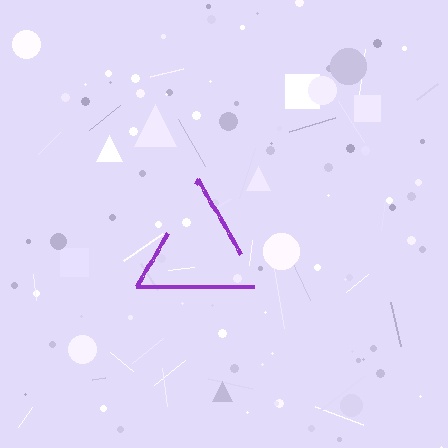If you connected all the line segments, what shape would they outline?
They would outline a triangle.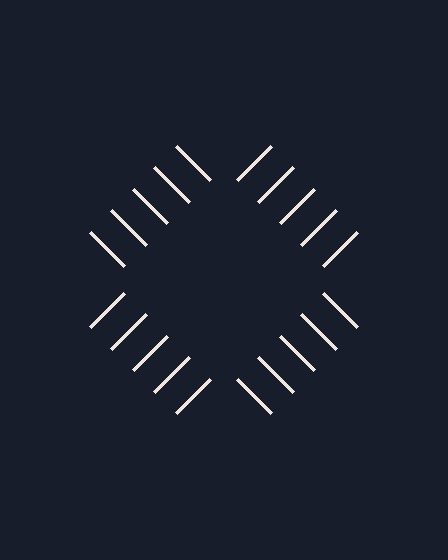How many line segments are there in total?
20 — 5 along each of the 4 edges.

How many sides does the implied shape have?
4 sides — the line-ends trace a square.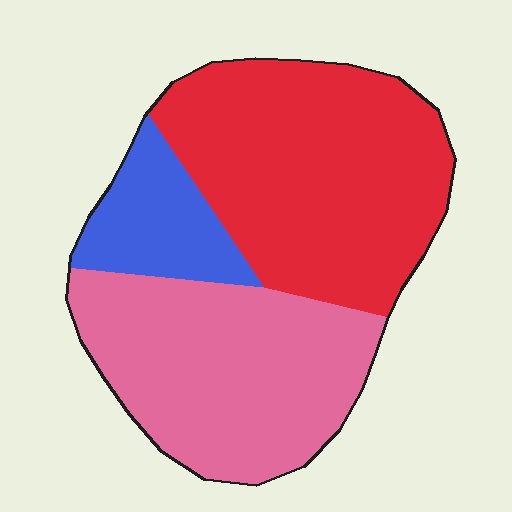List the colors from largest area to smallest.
From largest to smallest: red, pink, blue.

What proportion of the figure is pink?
Pink takes up between a third and a half of the figure.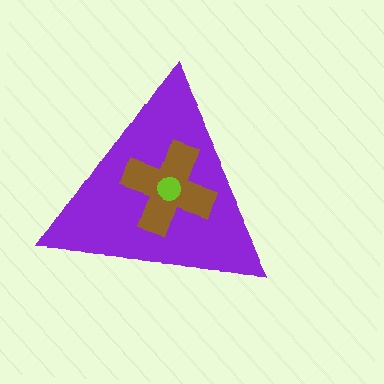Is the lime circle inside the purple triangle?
Yes.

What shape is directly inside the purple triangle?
The brown cross.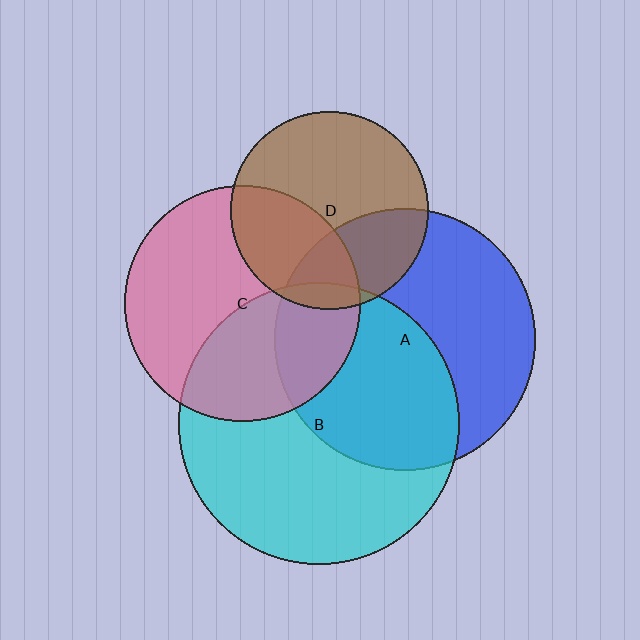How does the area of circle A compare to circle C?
Approximately 1.2 times.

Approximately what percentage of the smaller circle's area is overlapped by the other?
Approximately 30%.